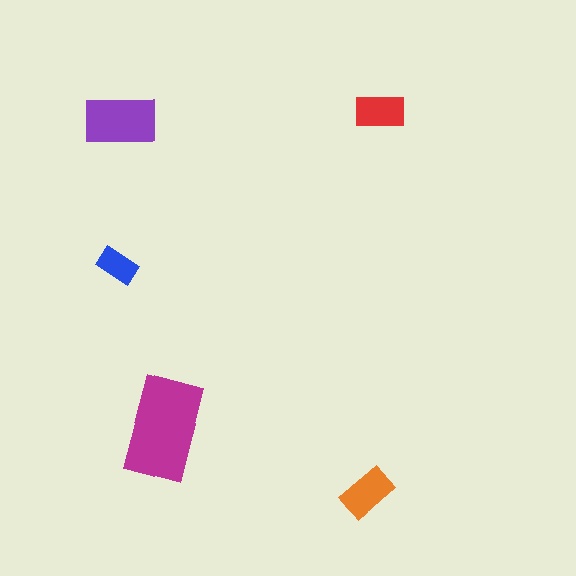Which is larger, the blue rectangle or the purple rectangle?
The purple one.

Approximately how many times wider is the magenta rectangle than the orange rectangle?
About 2 times wider.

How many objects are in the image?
There are 5 objects in the image.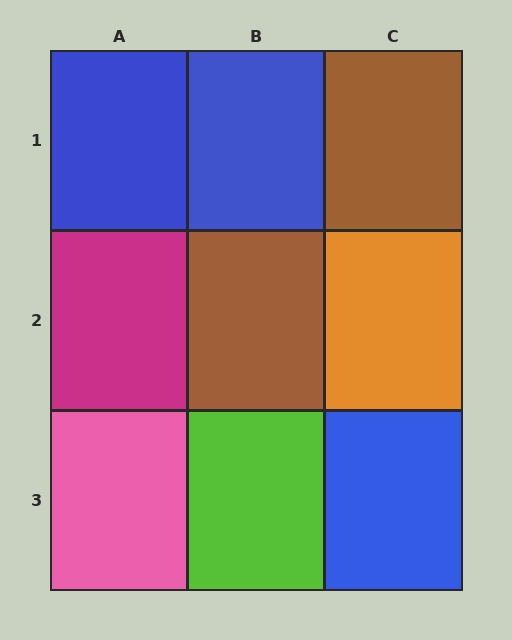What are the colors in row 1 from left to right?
Blue, blue, brown.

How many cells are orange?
1 cell is orange.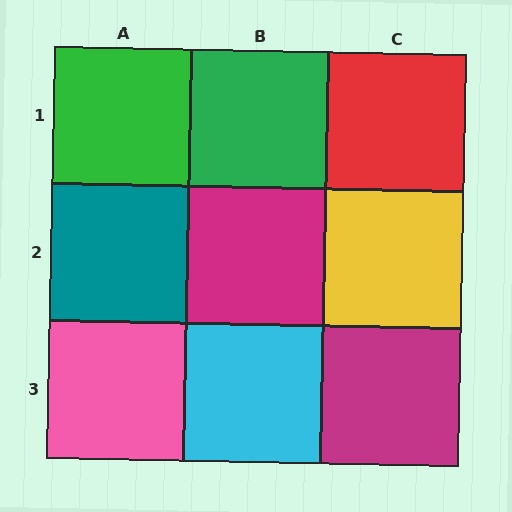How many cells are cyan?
1 cell is cyan.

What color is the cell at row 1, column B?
Green.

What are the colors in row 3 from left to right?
Pink, cyan, magenta.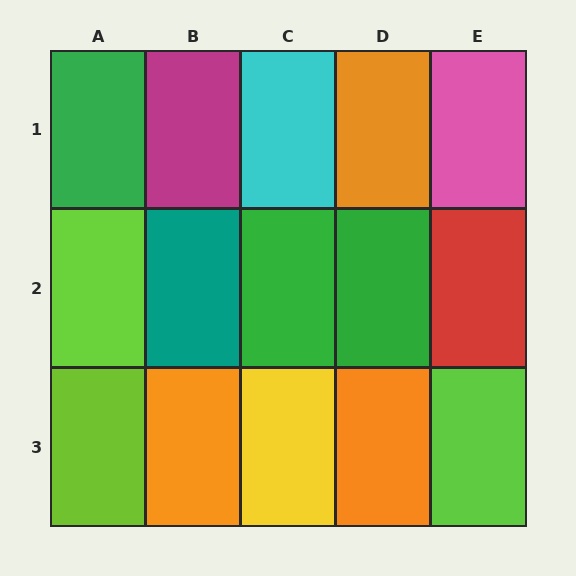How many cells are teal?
1 cell is teal.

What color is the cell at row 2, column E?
Red.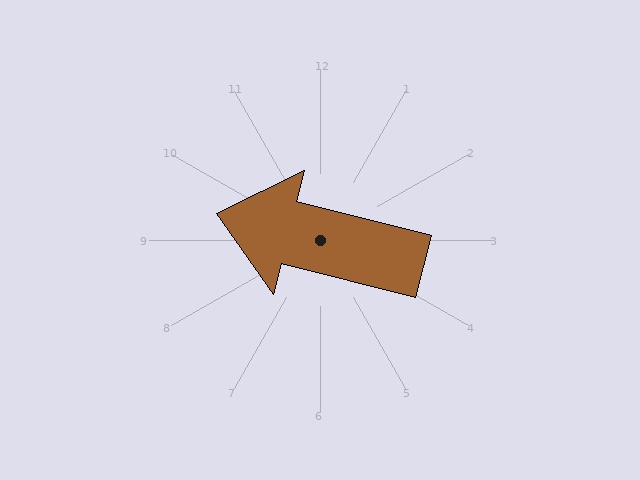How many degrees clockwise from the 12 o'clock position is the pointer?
Approximately 284 degrees.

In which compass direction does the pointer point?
West.